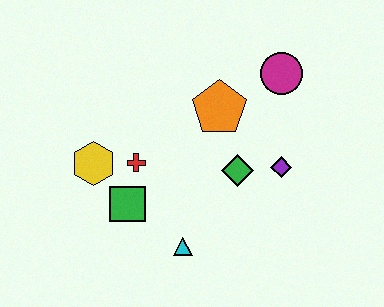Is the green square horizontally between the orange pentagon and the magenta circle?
No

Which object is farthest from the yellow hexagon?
The magenta circle is farthest from the yellow hexagon.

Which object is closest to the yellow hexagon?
The red cross is closest to the yellow hexagon.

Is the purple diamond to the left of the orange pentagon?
No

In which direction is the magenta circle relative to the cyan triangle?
The magenta circle is above the cyan triangle.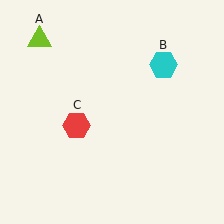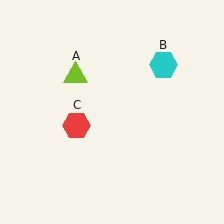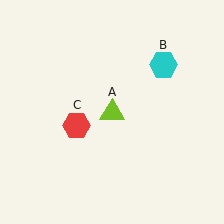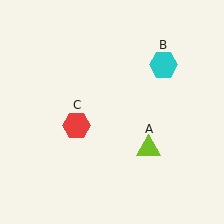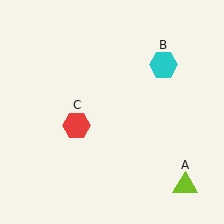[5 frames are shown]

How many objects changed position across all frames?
1 object changed position: lime triangle (object A).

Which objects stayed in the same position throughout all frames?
Cyan hexagon (object B) and red hexagon (object C) remained stationary.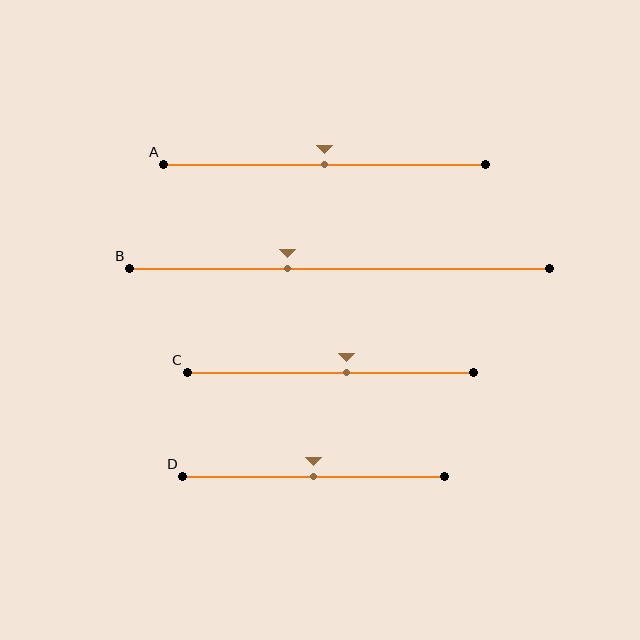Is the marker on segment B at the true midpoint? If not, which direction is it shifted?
No, the marker on segment B is shifted to the left by about 12% of the segment length.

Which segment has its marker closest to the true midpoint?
Segment A has its marker closest to the true midpoint.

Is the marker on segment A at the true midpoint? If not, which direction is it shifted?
Yes, the marker on segment A is at the true midpoint.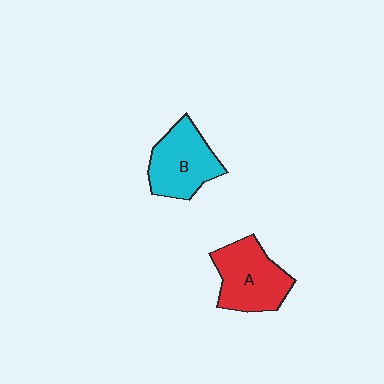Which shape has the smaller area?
Shape B (cyan).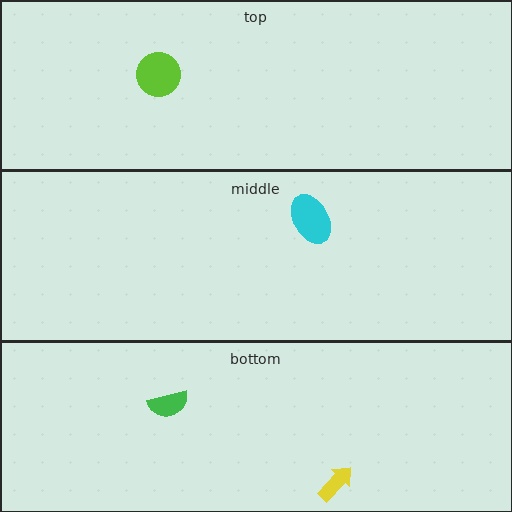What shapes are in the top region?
The lime circle.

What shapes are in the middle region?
The cyan ellipse.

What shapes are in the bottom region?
The yellow arrow, the green semicircle.